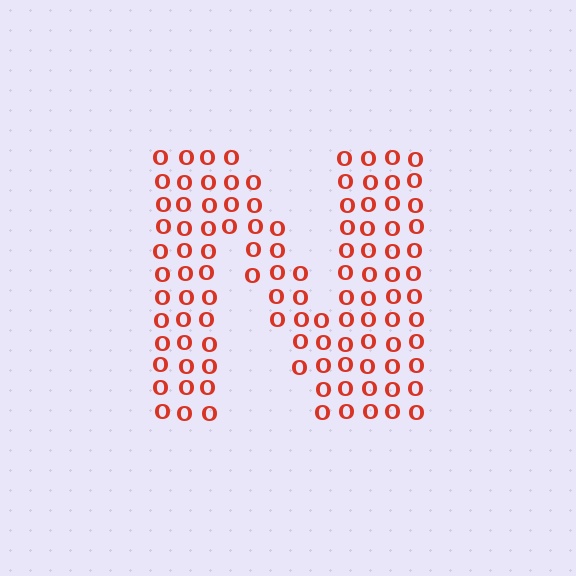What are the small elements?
The small elements are letter O's.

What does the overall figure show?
The overall figure shows the letter N.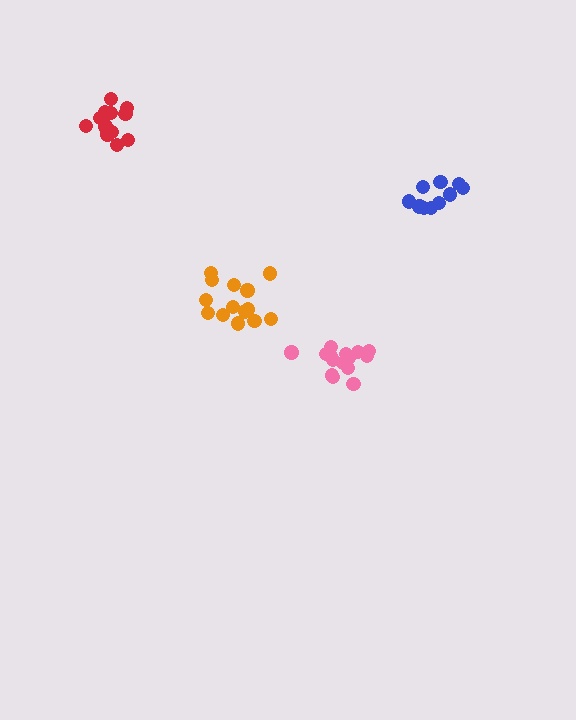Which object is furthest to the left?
The red cluster is leftmost.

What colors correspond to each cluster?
The clusters are colored: pink, red, orange, blue.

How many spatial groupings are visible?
There are 4 spatial groupings.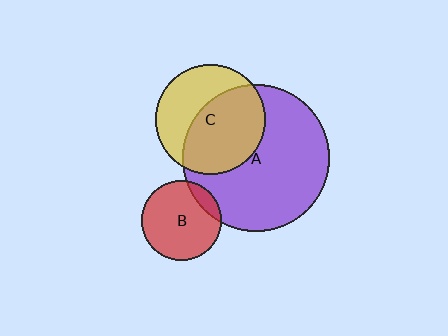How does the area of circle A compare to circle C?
Approximately 1.8 times.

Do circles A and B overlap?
Yes.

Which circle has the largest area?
Circle A (purple).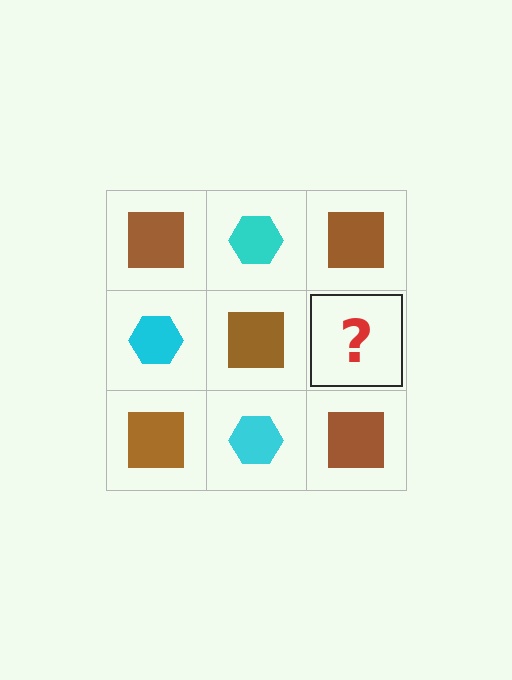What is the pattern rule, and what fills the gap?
The rule is that it alternates brown square and cyan hexagon in a checkerboard pattern. The gap should be filled with a cyan hexagon.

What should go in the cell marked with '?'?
The missing cell should contain a cyan hexagon.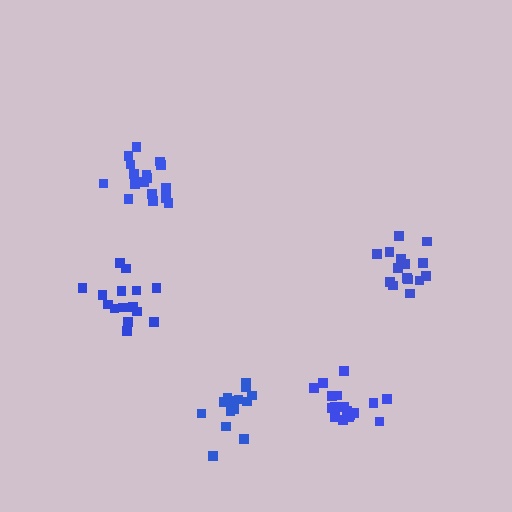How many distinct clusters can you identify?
There are 5 distinct clusters.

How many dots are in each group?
Group 1: 14 dots, Group 2: 15 dots, Group 3: 18 dots, Group 4: 17 dots, Group 5: 15 dots (79 total).